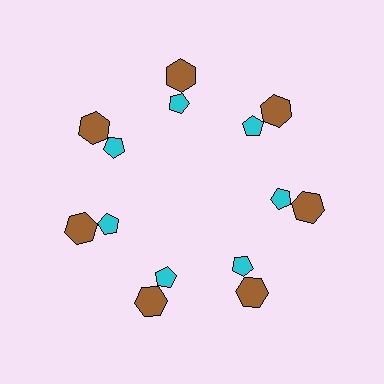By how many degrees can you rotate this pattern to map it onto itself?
The pattern maps onto itself every 51 degrees of rotation.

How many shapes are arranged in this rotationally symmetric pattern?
There are 14 shapes, arranged in 7 groups of 2.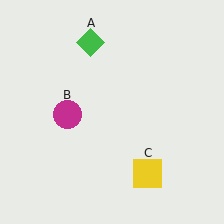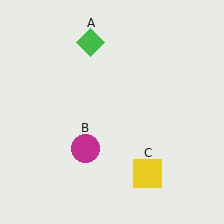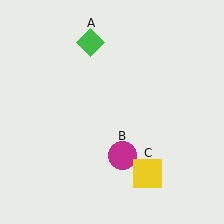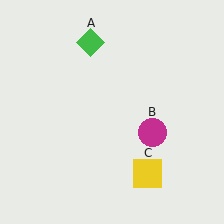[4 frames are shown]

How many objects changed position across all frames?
1 object changed position: magenta circle (object B).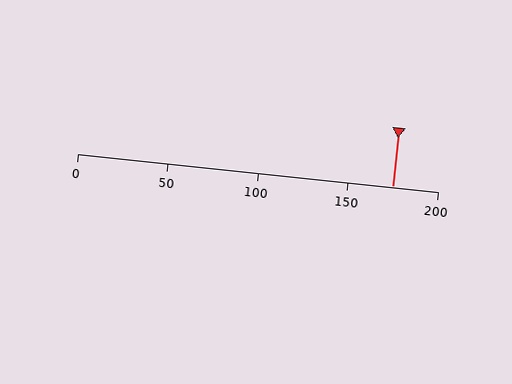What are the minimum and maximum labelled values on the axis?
The axis runs from 0 to 200.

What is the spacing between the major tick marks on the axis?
The major ticks are spaced 50 apart.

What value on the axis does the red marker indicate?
The marker indicates approximately 175.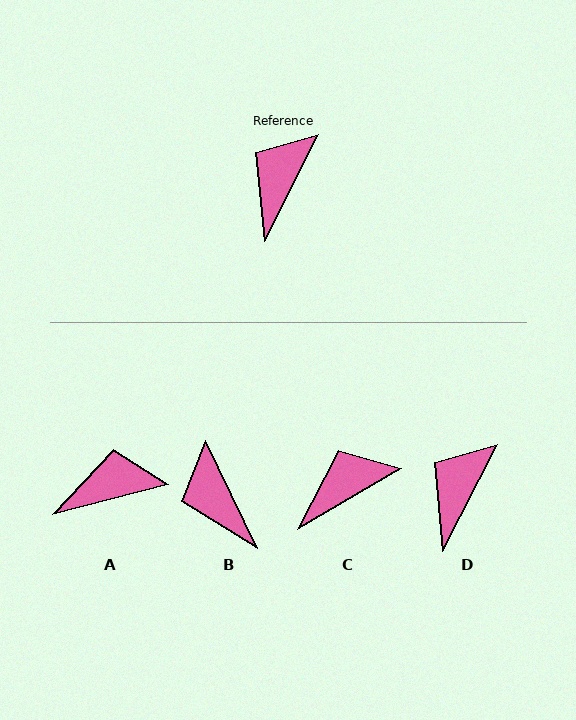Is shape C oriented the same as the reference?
No, it is off by about 33 degrees.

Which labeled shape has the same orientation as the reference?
D.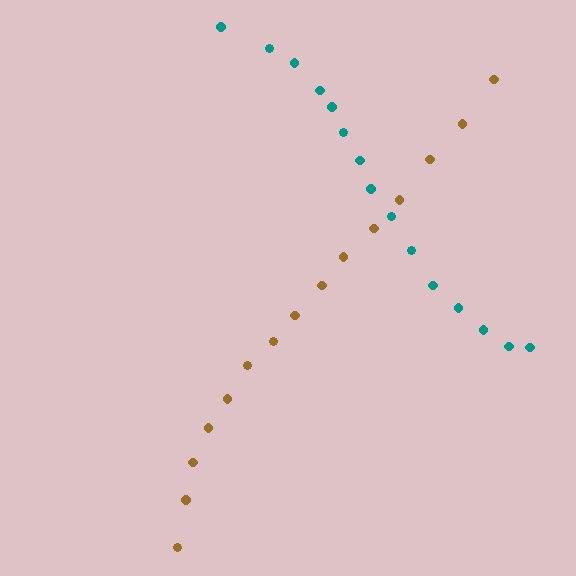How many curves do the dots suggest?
There are 2 distinct paths.